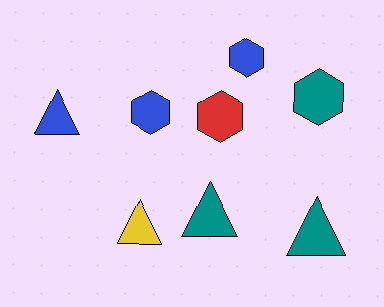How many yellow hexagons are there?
There are no yellow hexagons.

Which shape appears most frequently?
Triangle, with 4 objects.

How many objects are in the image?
There are 8 objects.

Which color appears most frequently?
Blue, with 3 objects.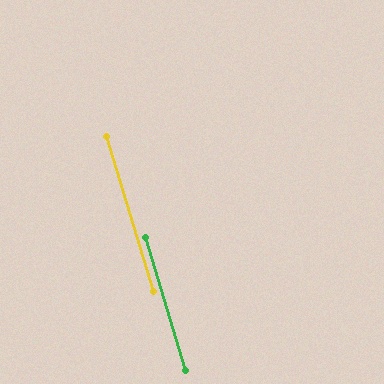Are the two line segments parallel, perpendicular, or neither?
Parallel — their directions differ by only 0.2°.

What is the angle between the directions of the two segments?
Approximately 0 degrees.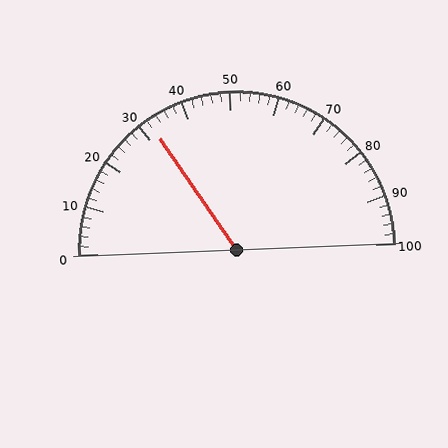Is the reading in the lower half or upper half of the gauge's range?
The reading is in the lower half of the range (0 to 100).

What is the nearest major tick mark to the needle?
The nearest major tick mark is 30.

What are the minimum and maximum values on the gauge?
The gauge ranges from 0 to 100.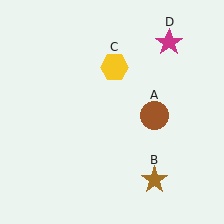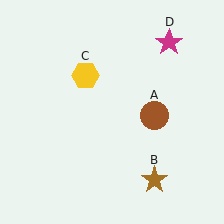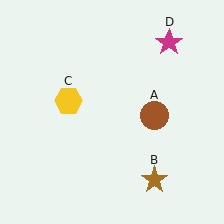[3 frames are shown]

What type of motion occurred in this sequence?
The yellow hexagon (object C) rotated counterclockwise around the center of the scene.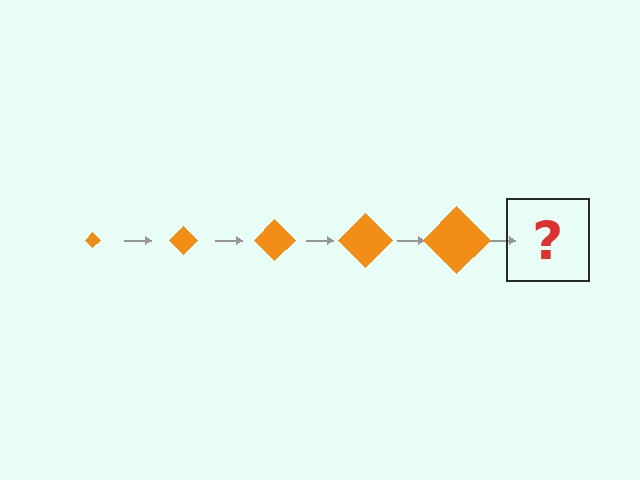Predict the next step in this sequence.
The next step is an orange diamond, larger than the previous one.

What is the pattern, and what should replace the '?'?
The pattern is that the diamond gets progressively larger each step. The '?' should be an orange diamond, larger than the previous one.